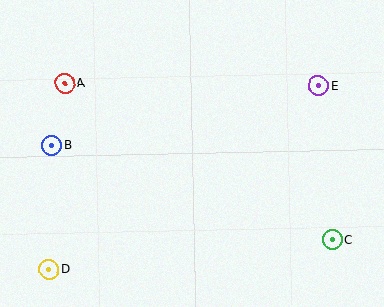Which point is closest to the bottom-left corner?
Point D is closest to the bottom-left corner.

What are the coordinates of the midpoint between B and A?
The midpoint between B and A is at (58, 114).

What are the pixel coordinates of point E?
Point E is at (318, 86).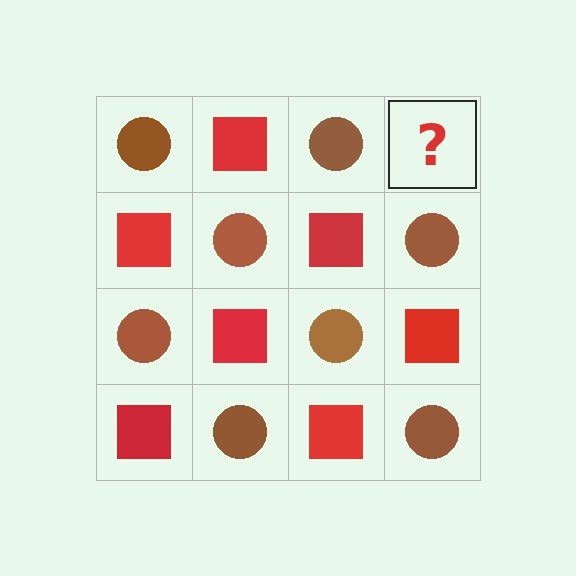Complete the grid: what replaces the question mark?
The question mark should be replaced with a red square.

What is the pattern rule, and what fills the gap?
The rule is that it alternates brown circle and red square in a checkerboard pattern. The gap should be filled with a red square.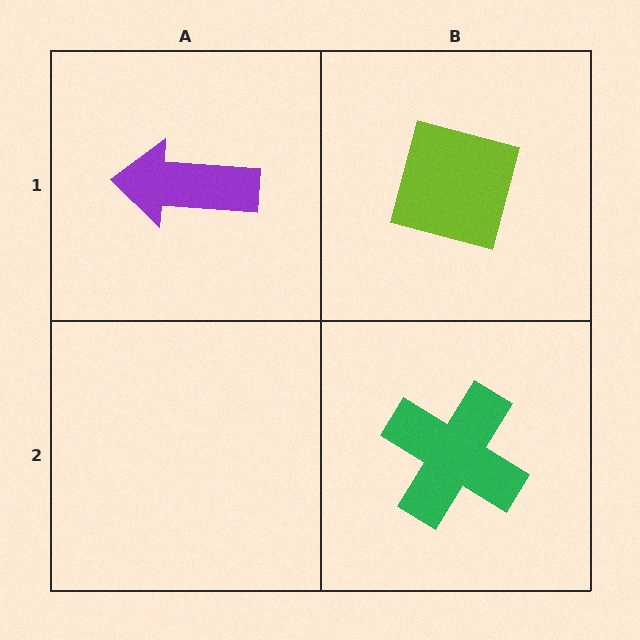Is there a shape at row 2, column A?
No, that cell is empty.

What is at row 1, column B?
A lime square.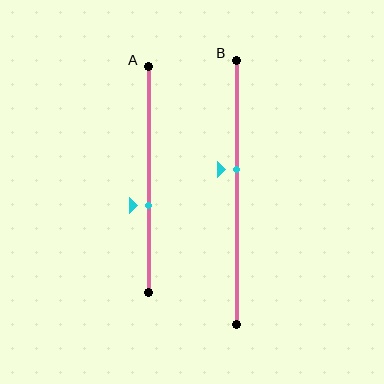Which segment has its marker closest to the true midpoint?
Segment B has its marker closest to the true midpoint.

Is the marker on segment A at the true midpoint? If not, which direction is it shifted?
No, the marker on segment A is shifted downward by about 12% of the segment length.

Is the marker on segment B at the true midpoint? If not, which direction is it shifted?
No, the marker on segment B is shifted upward by about 9% of the segment length.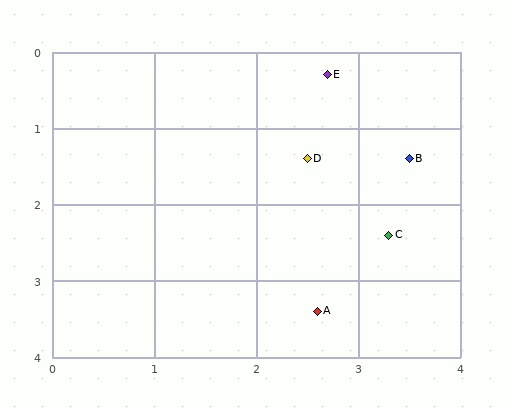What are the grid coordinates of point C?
Point C is at approximately (3.3, 2.4).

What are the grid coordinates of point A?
Point A is at approximately (2.6, 3.4).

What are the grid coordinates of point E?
Point E is at approximately (2.7, 0.3).